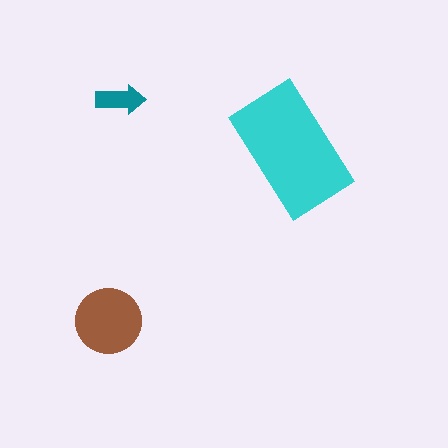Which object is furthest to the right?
The cyan rectangle is rightmost.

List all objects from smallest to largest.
The teal arrow, the brown circle, the cyan rectangle.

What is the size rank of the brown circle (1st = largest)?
2nd.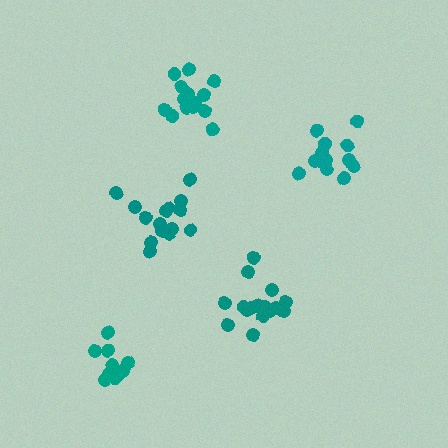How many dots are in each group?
Group 1: 16 dots, Group 2: 14 dots, Group 3: 13 dots, Group 4: 11 dots, Group 5: 17 dots (71 total).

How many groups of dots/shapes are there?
There are 5 groups.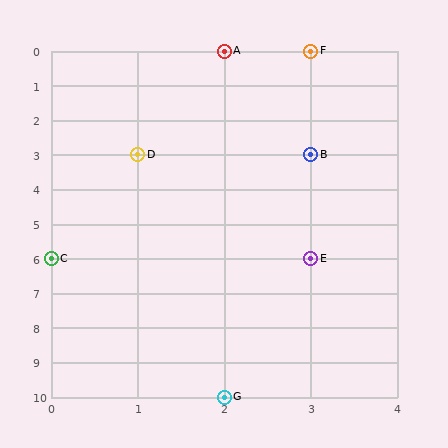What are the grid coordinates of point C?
Point C is at grid coordinates (0, 6).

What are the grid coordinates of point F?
Point F is at grid coordinates (3, 0).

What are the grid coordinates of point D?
Point D is at grid coordinates (1, 3).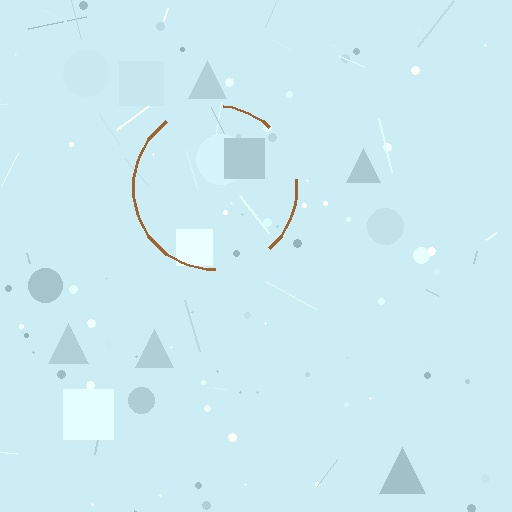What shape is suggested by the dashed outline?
The dashed outline suggests a circle.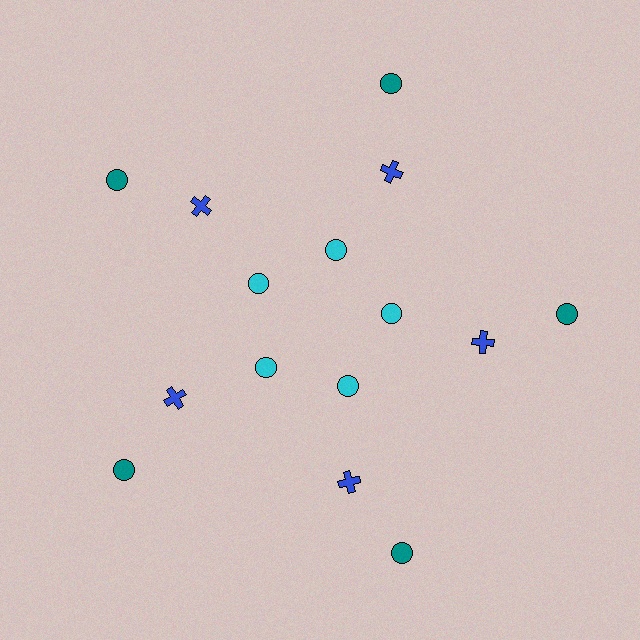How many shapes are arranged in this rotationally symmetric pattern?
There are 15 shapes, arranged in 5 groups of 3.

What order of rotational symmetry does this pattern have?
This pattern has 5-fold rotational symmetry.